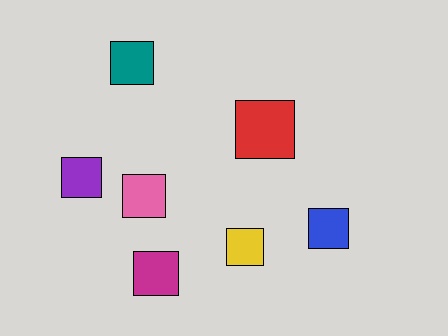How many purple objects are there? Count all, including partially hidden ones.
There is 1 purple object.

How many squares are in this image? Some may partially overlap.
There are 7 squares.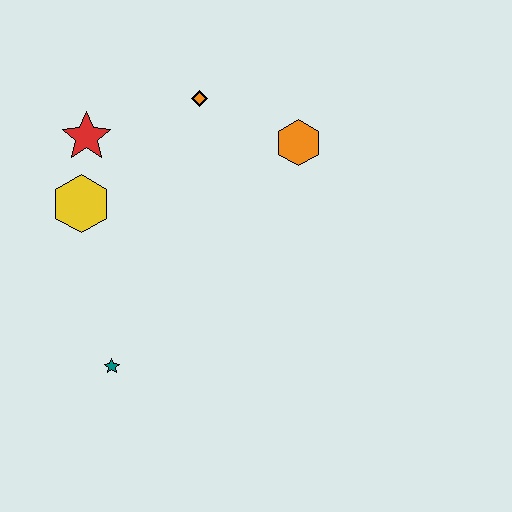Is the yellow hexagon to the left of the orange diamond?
Yes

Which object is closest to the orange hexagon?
The orange diamond is closest to the orange hexagon.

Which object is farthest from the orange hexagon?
The teal star is farthest from the orange hexagon.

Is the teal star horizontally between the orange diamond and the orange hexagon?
No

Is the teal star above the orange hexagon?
No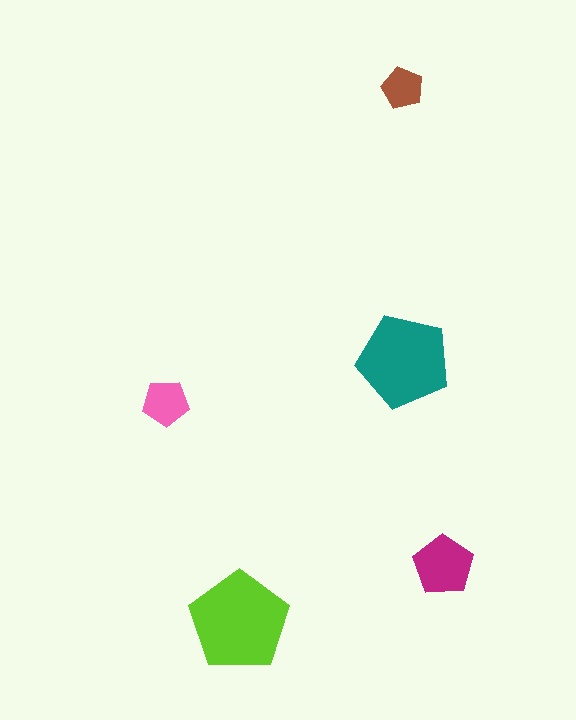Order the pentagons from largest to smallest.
the lime one, the teal one, the magenta one, the pink one, the brown one.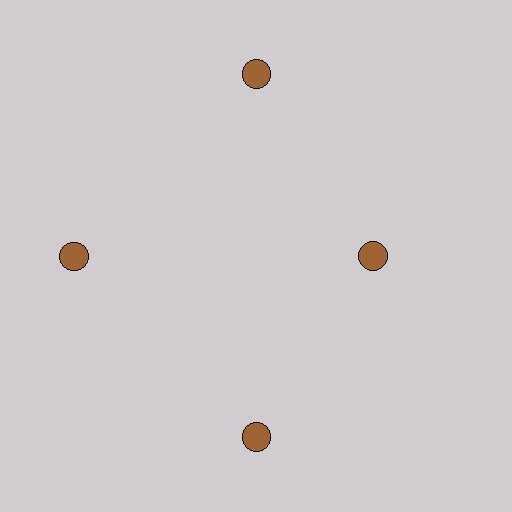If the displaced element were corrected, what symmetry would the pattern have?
It would have 4-fold rotational symmetry — the pattern would map onto itself every 90 degrees.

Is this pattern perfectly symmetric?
No. The 4 brown circles are arranged in a ring, but one element near the 3 o'clock position is pulled inward toward the center, breaking the 4-fold rotational symmetry.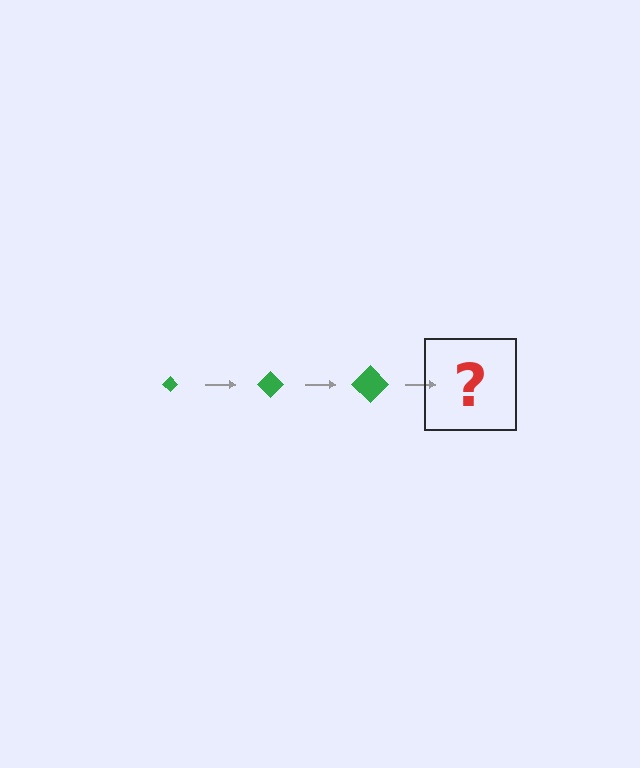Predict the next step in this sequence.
The next step is a green diamond, larger than the previous one.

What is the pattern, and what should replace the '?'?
The pattern is that the diamond gets progressively larger each step. The '?' should be a green diamond, larger than the previous one.